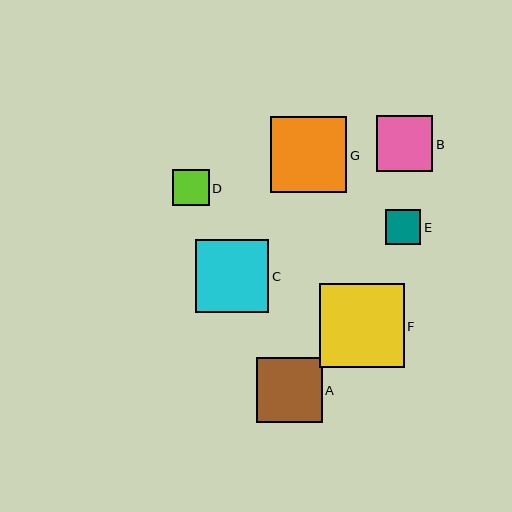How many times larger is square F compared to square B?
Square F is approximately 1.5 times the size of square B.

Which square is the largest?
Square F is the largest with a size of approximately 85 pixels.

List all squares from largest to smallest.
From largest to smallest: F, G, C, A, B, D, E.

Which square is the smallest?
Square E is the smallest with a size of approximately 35 pixels.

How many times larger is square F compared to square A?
Square F is approximately 1.3 times the size of square A.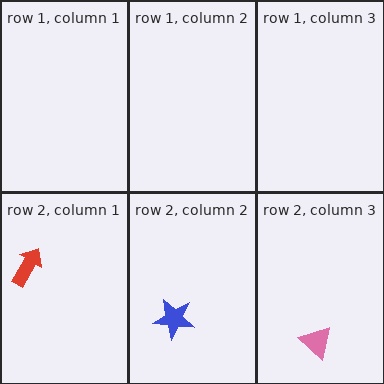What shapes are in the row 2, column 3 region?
The pink triangle.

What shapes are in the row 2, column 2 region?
The blue star.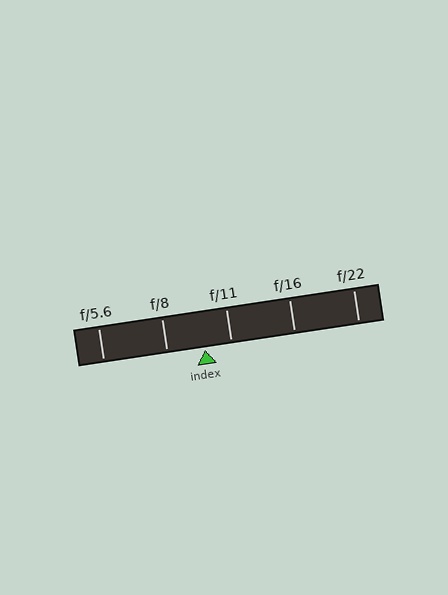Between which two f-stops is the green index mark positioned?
The index mark is between f/8 and f/11.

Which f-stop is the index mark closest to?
The index mark is closest to f/11.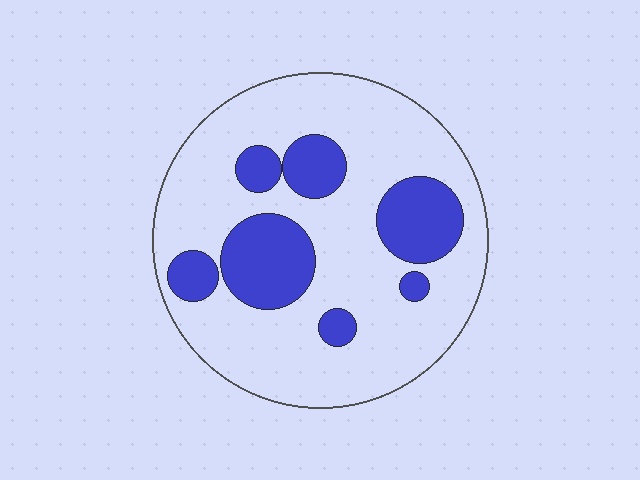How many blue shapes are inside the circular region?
7.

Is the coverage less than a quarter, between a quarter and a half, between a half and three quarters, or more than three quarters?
Between a quarter and a half.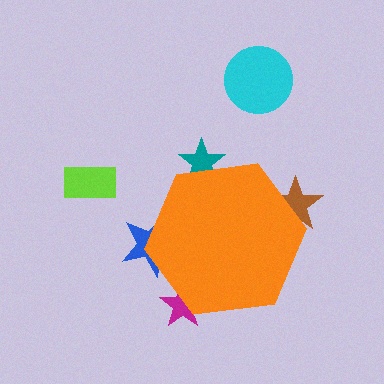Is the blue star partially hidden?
Yes, the blue star is partially hidden behind the orange hexagon.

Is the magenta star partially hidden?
Yes, the magenta star is partially hidden behind the orange hexagon.